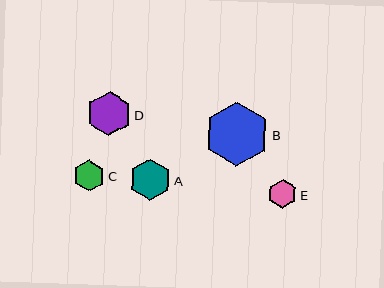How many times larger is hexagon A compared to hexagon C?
Hexagon A is approximately 1.3 times the size of hexagon C.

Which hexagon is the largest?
Hexagon B is the largest with a size of approximately 65 pixels.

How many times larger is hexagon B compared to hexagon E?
Hexagon B is approximately 2.2 times the size of hexagon E.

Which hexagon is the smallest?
Hexagon E is the smallest with a size of approximately 29 pixels.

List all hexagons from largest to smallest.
From largest to smallest: B, D, A, C, E.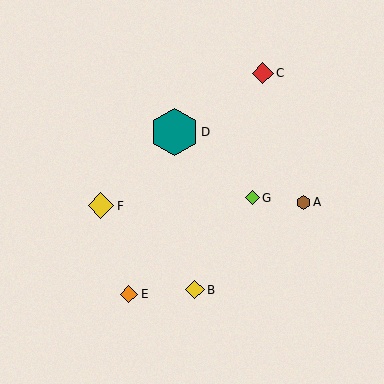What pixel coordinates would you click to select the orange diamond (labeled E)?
Click at (129, 294) to select the orange diamond E.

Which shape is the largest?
The teal hexagon (labeled D) is the largest.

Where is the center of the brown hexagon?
The center of the brown hexagon is at (303, 202).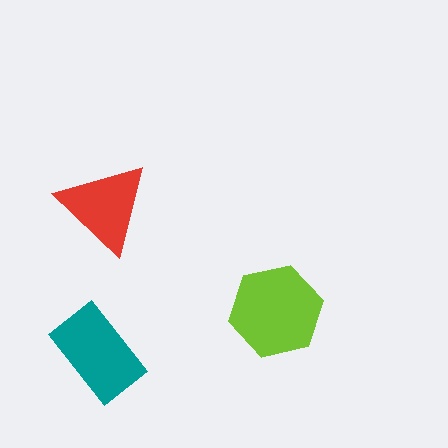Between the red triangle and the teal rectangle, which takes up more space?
The teal rectangle.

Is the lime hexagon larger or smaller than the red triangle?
Larger.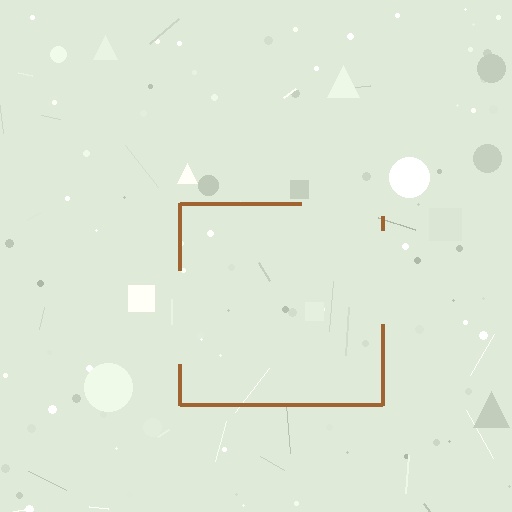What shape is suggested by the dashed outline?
The dashed outline suggests a square.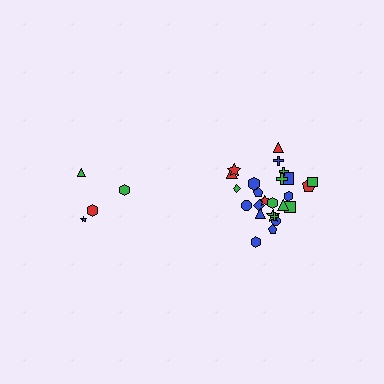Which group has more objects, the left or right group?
The right group.